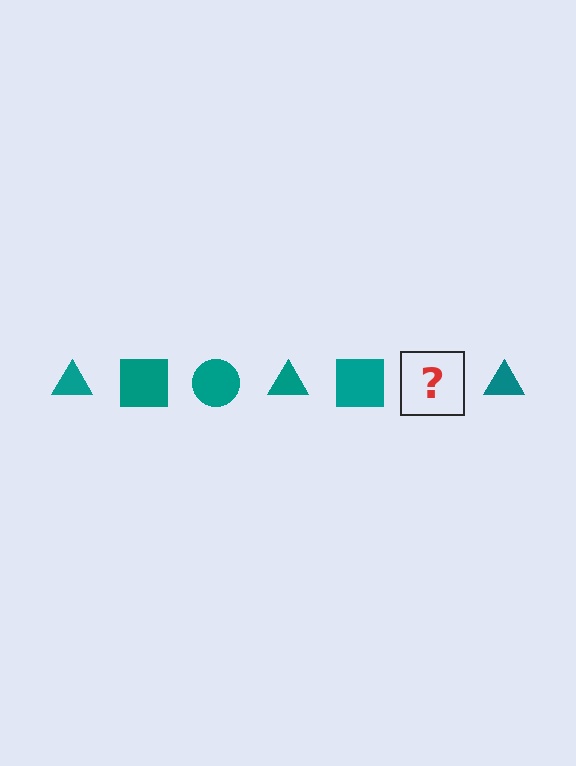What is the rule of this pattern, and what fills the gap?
The rule is that the pattern cycles through triangle, square, circle shapes in teal. The gap should be filled with a teal circle.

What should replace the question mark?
The question mark should be replaced with a teal circle.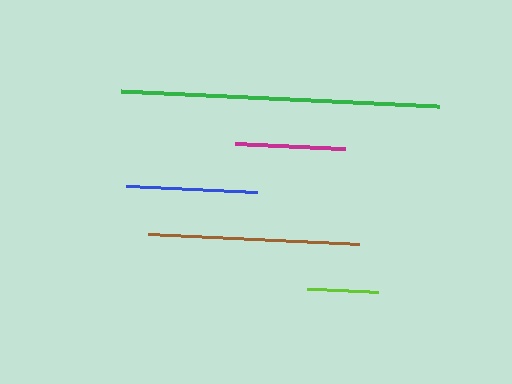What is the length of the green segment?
The green segment is approximately 319 pixels long.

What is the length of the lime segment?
The lime segment is approximately 71 pixels long.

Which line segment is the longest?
The green line is the longest at approximately 319 pixels.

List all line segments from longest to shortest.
From longest to shortest: green, brown, blue, magenta, lime.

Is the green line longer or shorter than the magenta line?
The green line is longer than the magenta line.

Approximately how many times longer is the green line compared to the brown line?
The green line is approximately 1.5 times the length of the brown line.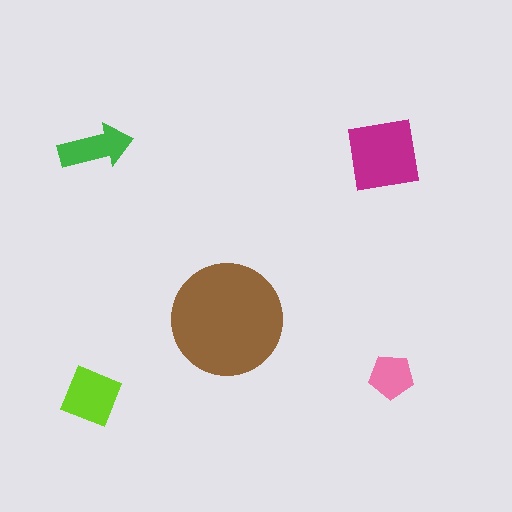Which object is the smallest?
The pink pentagon.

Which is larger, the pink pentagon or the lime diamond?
The lime diamond.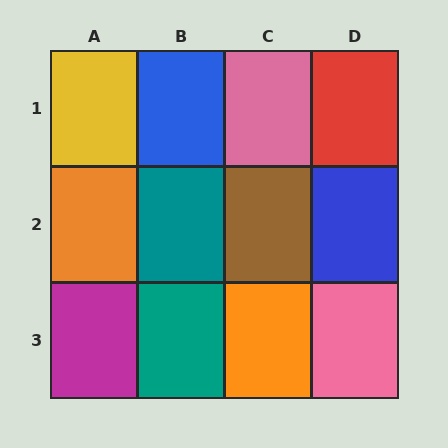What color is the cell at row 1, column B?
Blue.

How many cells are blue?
2 cells are blue.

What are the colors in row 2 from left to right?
Orange, teal, brown, blue.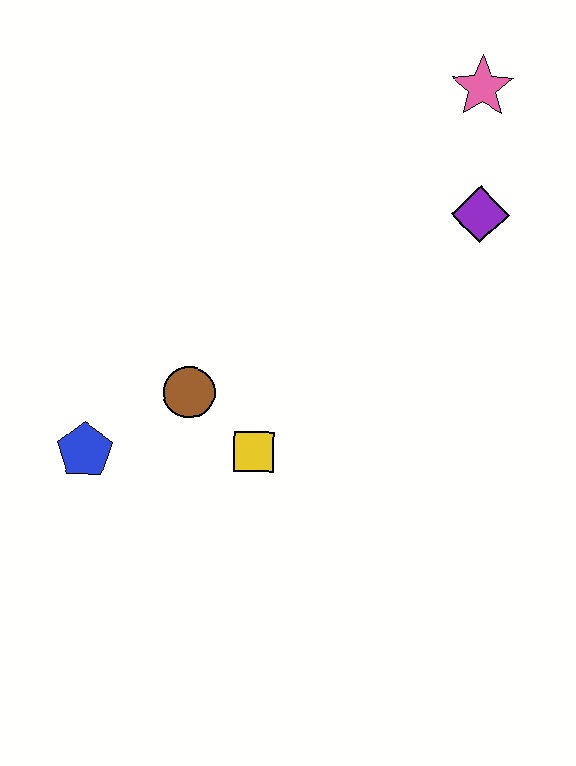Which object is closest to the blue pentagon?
The brown circle is closest to the blue pentagon.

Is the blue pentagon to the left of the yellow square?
Yes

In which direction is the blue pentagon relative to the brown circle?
The blue pentagon is to the left of the brown circle.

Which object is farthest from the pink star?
The blue pentagon is farthest from the pink star.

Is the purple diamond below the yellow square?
No